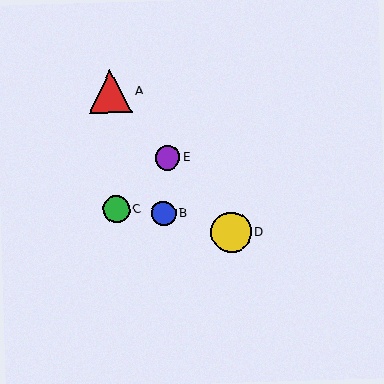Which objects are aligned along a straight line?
Objects A, D, E are aligned along a straight line.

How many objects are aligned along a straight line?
3 objects (A, D, E) are aligned along a straight line.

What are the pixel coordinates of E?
Object E is at (167, 158).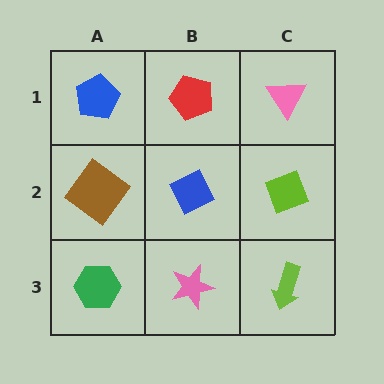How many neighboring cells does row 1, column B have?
3.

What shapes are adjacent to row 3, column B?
A blue diamond (row 2, column B), a green hexagon (row 3, column A), a lime arrow (row 3, column C).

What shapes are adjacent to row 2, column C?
A pink triangle (row 1, column C), a lime arrow (row 3, column C), a blue diamond (row 2, column B).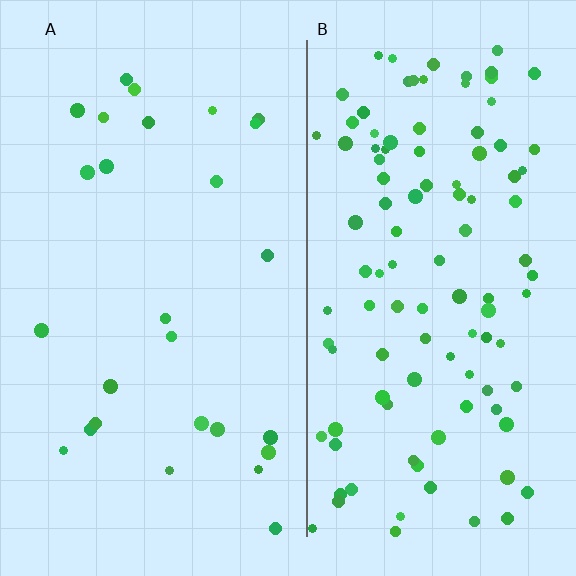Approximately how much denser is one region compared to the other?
Approximately 4.0× — region B over region A.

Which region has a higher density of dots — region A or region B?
B (the right).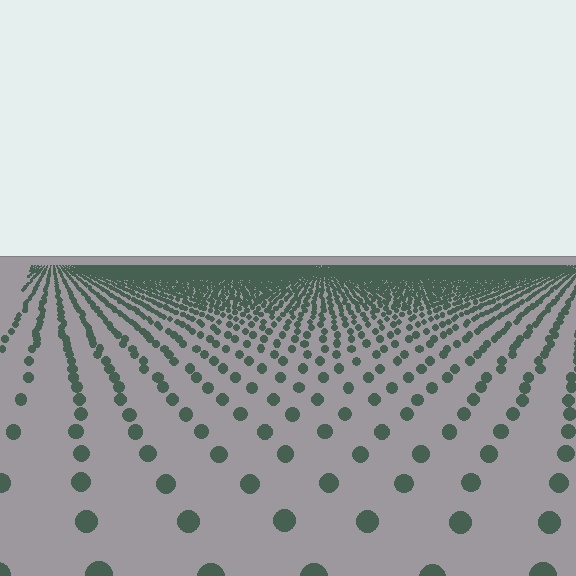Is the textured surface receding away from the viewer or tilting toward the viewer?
The surface is receding away from the viewer. Texture elements get smaller and denser toward the top.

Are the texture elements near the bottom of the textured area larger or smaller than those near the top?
Larger. Near the bottom, elements are closer to the viewer and appear at a bigger on-screen size.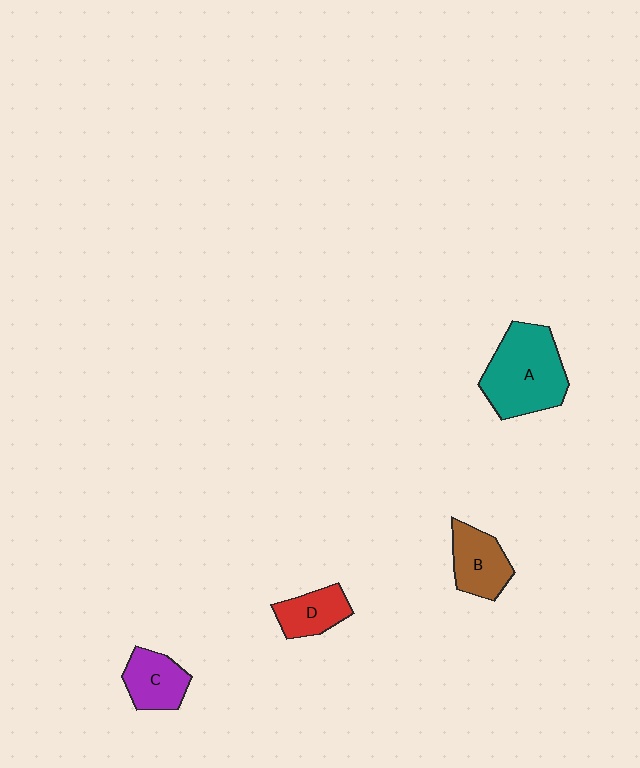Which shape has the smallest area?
Shape D (red).